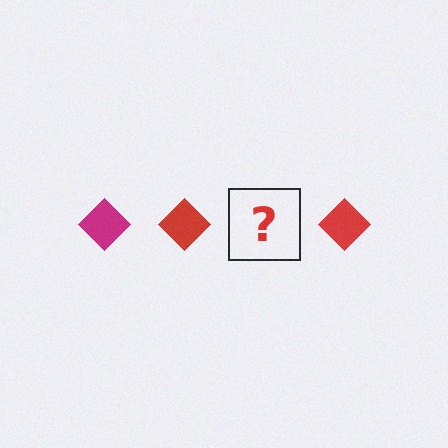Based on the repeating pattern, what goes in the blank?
The blank should be a magenta diamond.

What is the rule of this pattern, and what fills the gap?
The rule is that the pattern cycles through magenta, red diamonds. The gap should be filled with a magenta diamond.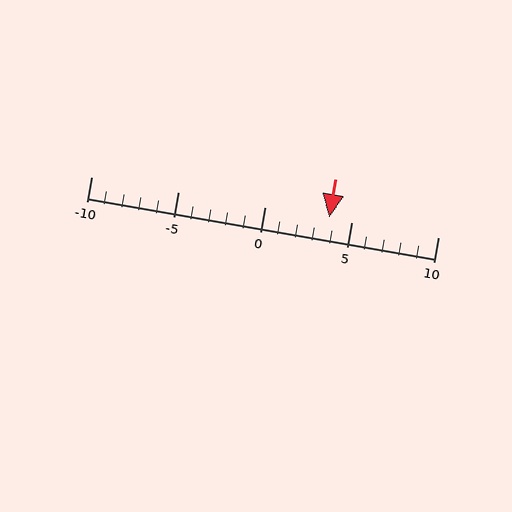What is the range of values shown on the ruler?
The ruler shows values from -10 to 10.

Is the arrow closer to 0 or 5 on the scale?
The arrow is closer to 5.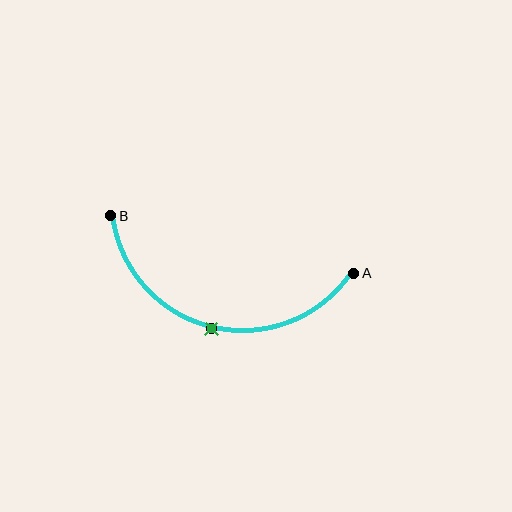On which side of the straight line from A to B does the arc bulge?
The arc bulges below the straight line connecting A and B.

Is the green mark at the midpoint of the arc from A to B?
Yes. The green mark lies on the arc at equal arc-length from both A and B — it is the arc midpoint.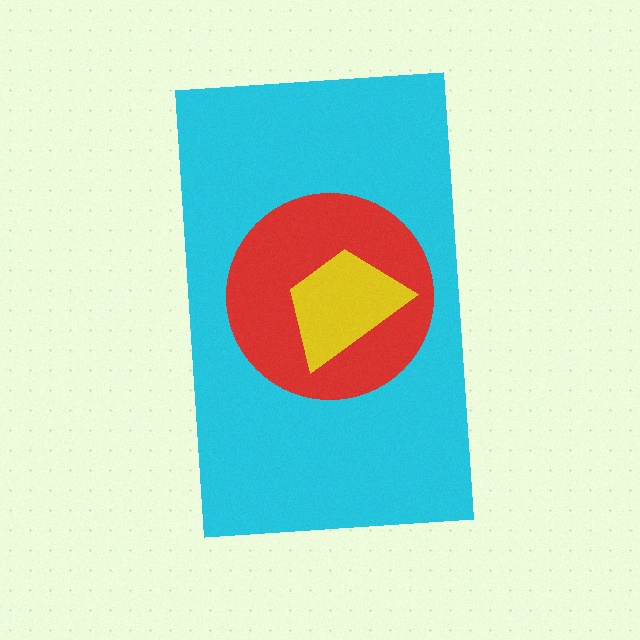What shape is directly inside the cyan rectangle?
The red circle.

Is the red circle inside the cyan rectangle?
Yes.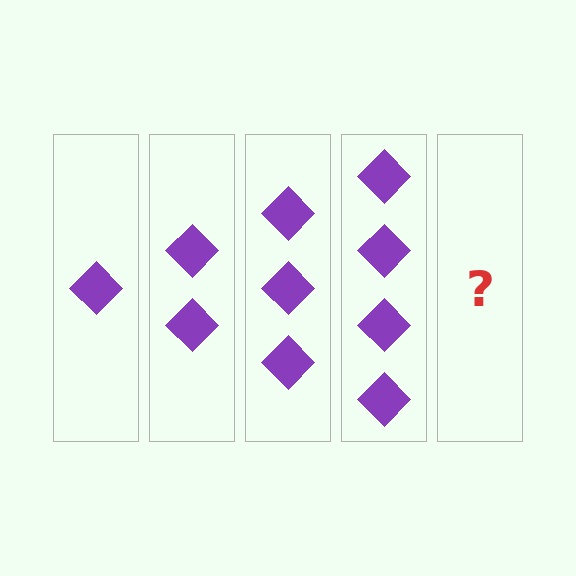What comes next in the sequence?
The next element should be 5 diamonds.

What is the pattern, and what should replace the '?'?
The pattern is that each step adds one more diamond. The '?' should be 5 diamonds.